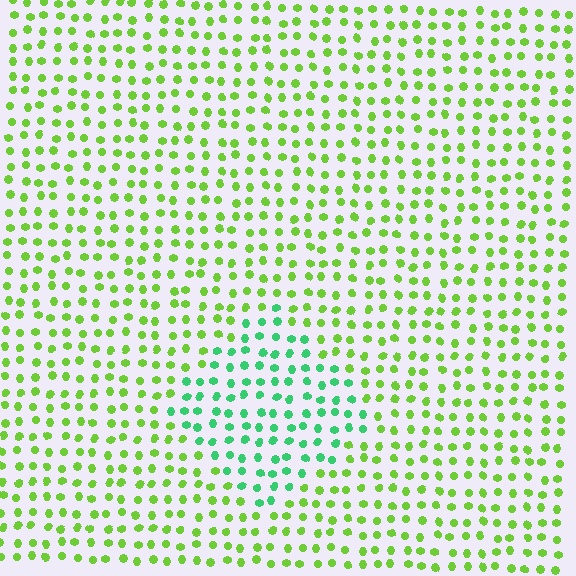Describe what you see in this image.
The image is filled with small lime elements in a uniform arrangement. A diamond-shaped region is visible where the elements are tinted to a slightly different hue, forming a subtle color boundary.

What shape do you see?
I see a diamond.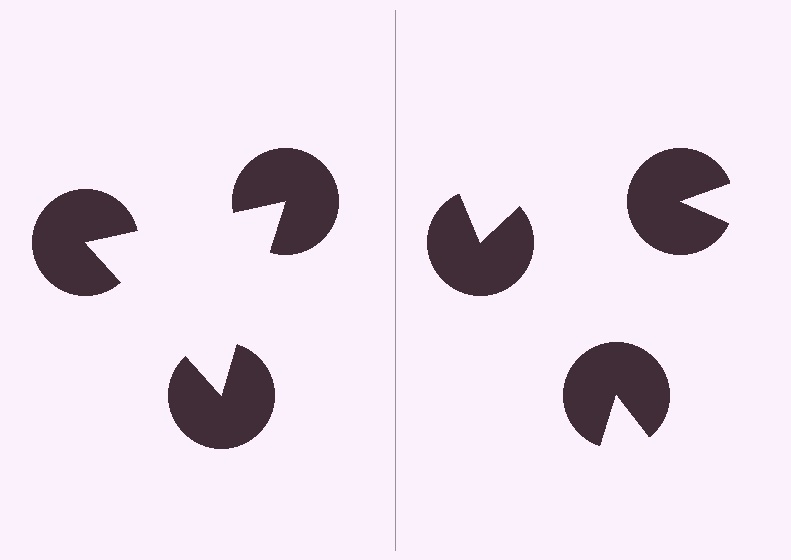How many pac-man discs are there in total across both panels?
6 — 3 on each side.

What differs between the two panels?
The pac-man discs are positioned identically on both sides; only the wedge orientations differ. On the left they align to a triangle; on the right they are misaligned.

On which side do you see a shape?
An illusory triangle appears on the left side. On the right side the wedge cuts are rotated, so no coherent shape forms.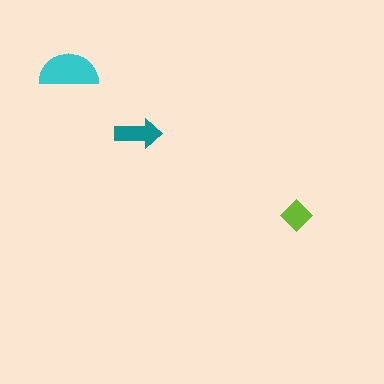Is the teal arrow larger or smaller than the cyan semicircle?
Smaller.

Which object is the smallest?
The lime diamond.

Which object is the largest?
The cyan semicircle.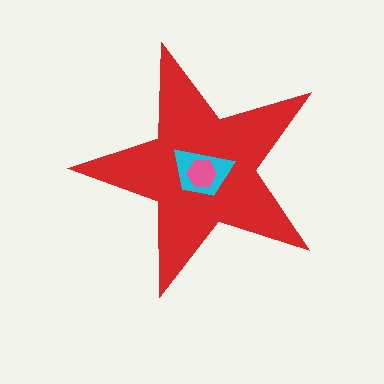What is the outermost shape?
The red star.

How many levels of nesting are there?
3.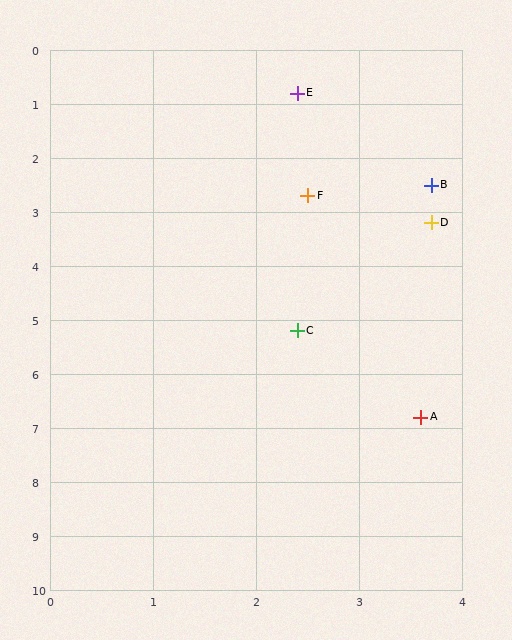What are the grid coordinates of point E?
Point E is at approximately (2.4, 0.8).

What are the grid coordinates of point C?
Point C is at approximately (2.4, 5.2).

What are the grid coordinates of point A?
Point A is at approximately (3.6, 6.8).